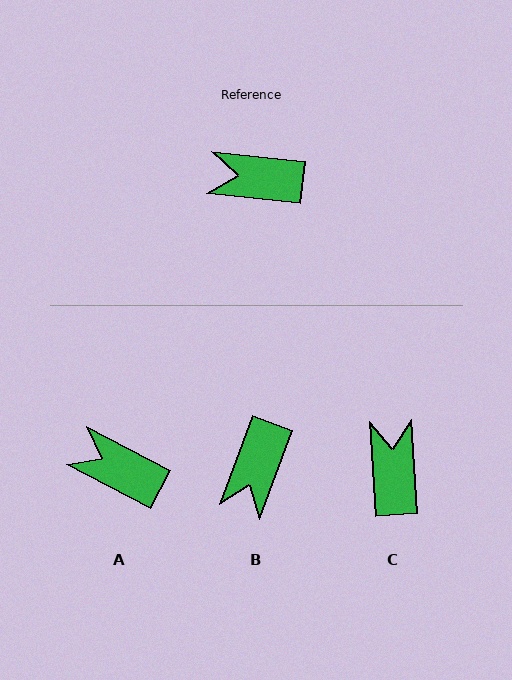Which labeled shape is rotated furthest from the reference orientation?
C, about 80 degrees away.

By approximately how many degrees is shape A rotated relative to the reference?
Approximately 21 degrees clockwise.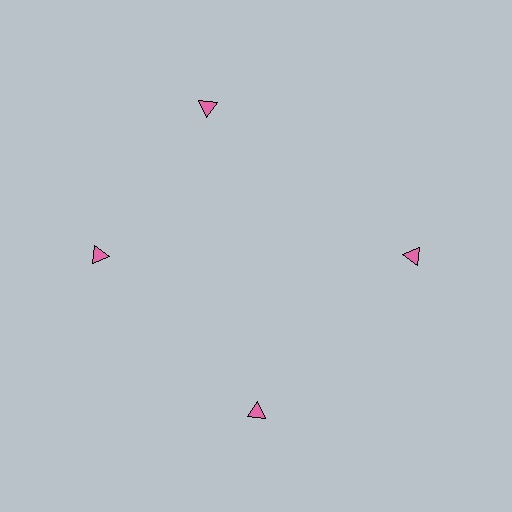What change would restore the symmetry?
The symmetry would be restored by rotating it back into even spacing with its neighbors so that all 4 triangles sit at equal angles and equal distance from the center.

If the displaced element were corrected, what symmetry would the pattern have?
It would have 4-fold rotational symmetry — the pattern would map onto itself every 90 degrees.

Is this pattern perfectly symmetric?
No. The 4 pink triangles are arranged in a ring, but one element near the 12 o'clock position is rotated out of alignment along the ring, breaking the 4-fold rotational symmetry.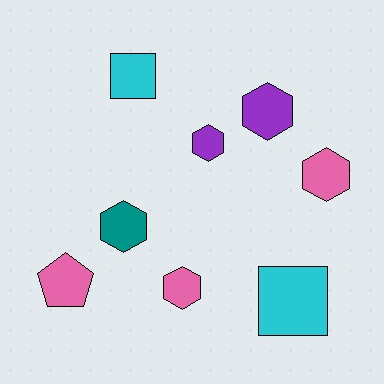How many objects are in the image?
There are 8 objects.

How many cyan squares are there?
There are 2 cyan squares.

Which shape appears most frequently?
Hexagon, with 5 objects.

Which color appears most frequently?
Pink, with 3 objects.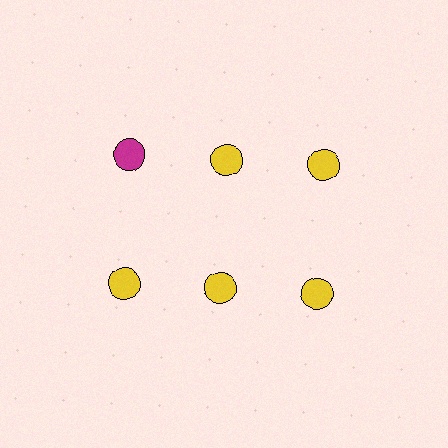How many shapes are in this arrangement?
There are 6 shapes arranged in a grid pattern.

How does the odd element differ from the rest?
It has a different color: magenta instead of yellow.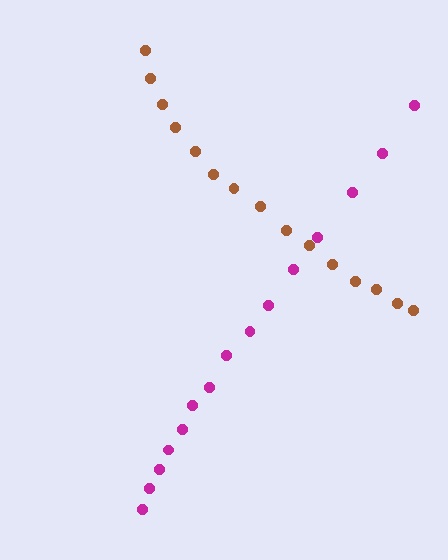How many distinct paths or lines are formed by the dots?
There are 2 distinct paths.